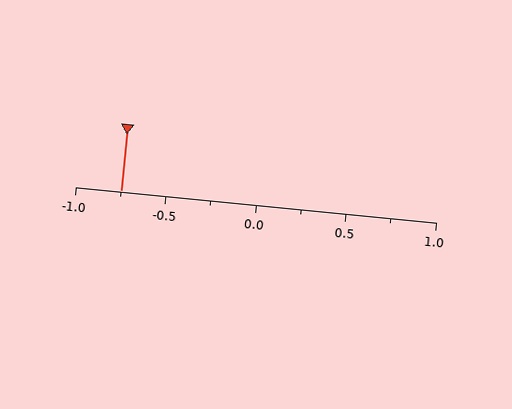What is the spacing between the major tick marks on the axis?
The major ticks are spaced 0.5 apart.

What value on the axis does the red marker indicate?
The marker indicates approximately -0.75.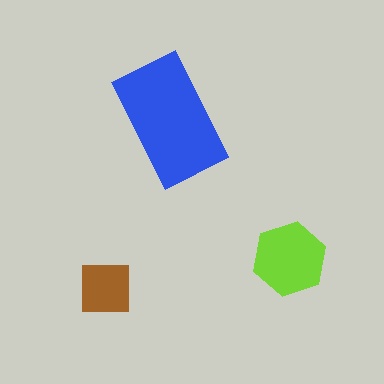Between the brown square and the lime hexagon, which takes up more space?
The lime hexagon.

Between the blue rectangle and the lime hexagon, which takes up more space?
The blue rectangle.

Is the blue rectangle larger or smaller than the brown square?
Larger.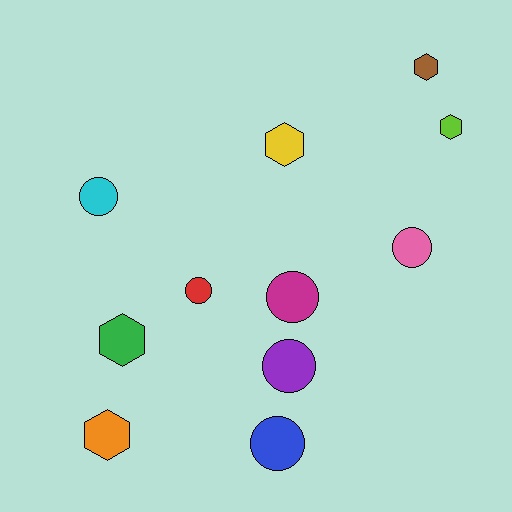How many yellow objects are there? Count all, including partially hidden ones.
There is 1 yellow object.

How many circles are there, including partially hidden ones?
There are 6 circles.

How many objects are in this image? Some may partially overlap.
There are 11 objects.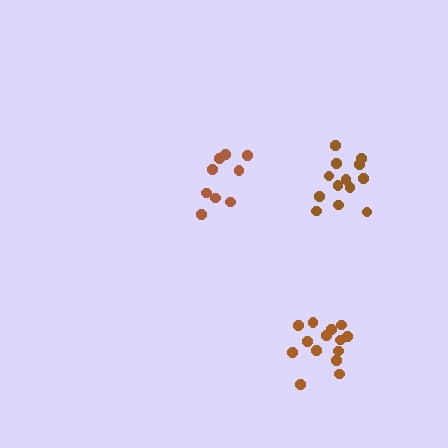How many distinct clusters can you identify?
There are 3 distinct clusters.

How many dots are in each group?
Group 1: 9 dots, Group 2: 13 dots, Group 3: 14 dots (36 total).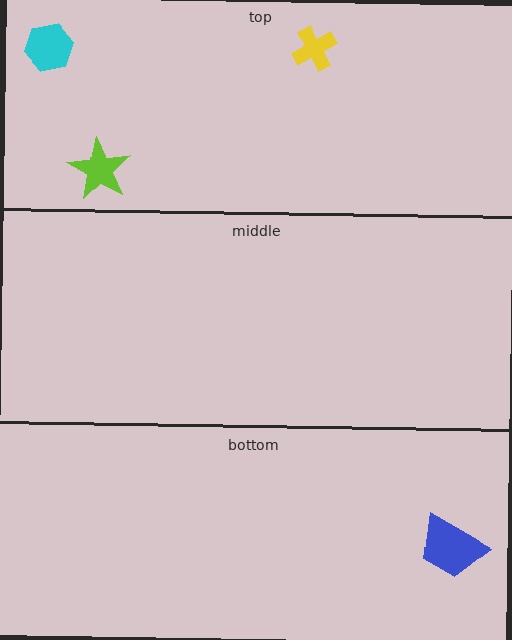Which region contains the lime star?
The top region.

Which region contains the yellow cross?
The top region.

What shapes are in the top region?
The cyan hexagon, the yellow cross, the lime star.